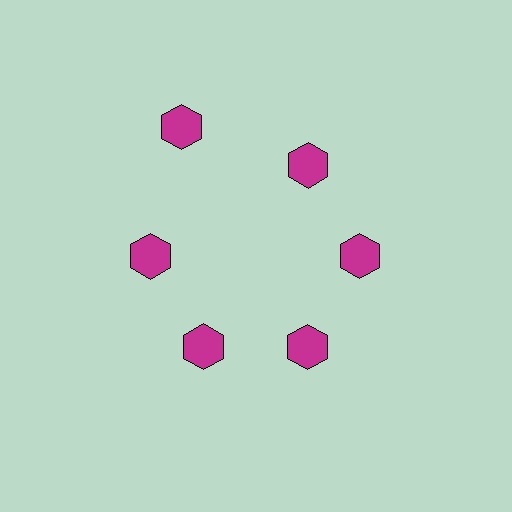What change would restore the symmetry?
The symmetry would be restored by moving it inward, back onto the ring so that all 6 hexagons sit at equal angles and equal distance from the center.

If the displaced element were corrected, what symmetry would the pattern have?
It would have 6-fold rotational symmetry — the pattern would map onto itself every 60 degrees.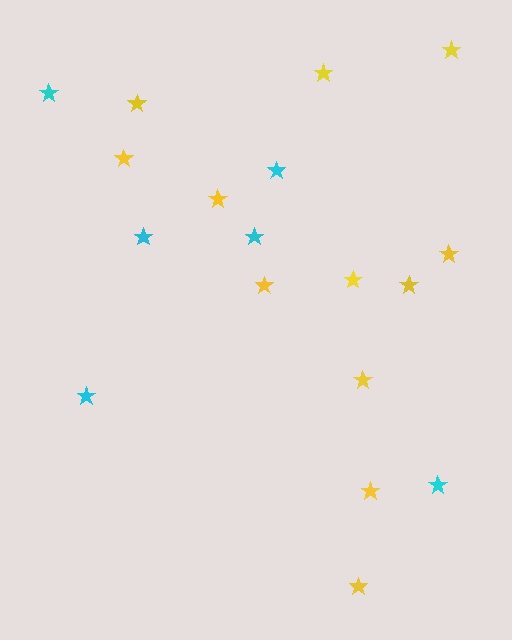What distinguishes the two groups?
There are 2 groups: one group of yellow stars (12) and one group of cyan stars (6).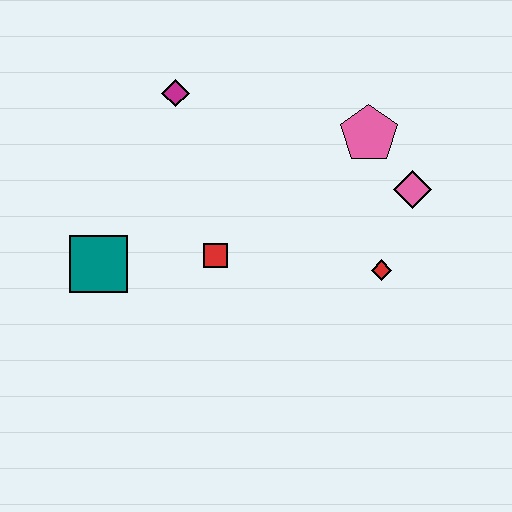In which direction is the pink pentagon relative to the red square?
The pink pentagon is to the right of the red square.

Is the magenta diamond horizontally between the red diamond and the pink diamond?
No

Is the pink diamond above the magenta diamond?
No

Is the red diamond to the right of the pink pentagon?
Yes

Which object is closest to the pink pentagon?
The pink diamond is closest to the pink pentagon.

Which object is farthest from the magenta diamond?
The red diamond is farthest from the magenta diamond.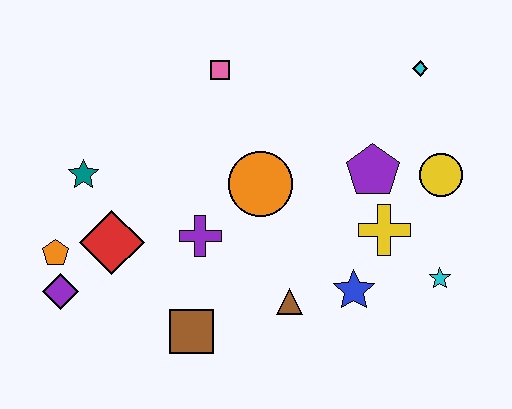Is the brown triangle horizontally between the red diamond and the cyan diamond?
Yes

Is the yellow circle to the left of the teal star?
No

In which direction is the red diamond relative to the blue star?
The red diamond is to the left of the blue star.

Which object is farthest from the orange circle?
The purple diamond is farthest from the orange circle.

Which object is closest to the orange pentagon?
The purple diamond is closest to the orange pentagon.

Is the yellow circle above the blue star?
Yes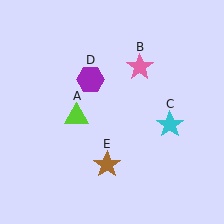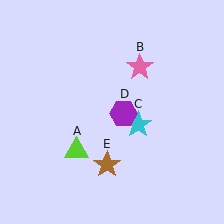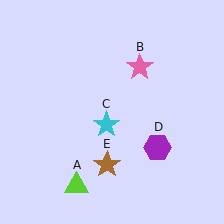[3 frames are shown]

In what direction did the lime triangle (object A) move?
The lime triangle (object A) moved down.